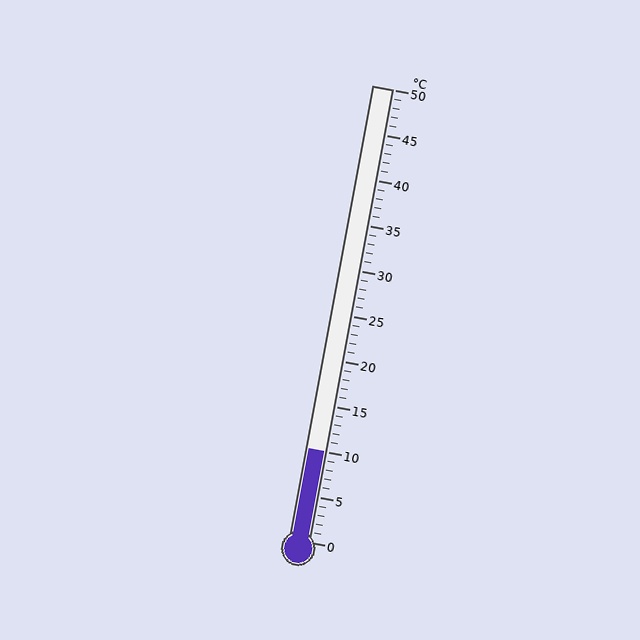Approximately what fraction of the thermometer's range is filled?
The thermometer is filled to approximately 20% of its range.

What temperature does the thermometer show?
The thermometer shows approximately 10°C.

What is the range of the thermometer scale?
The thermometer scale ranges from 0°C to 50°C.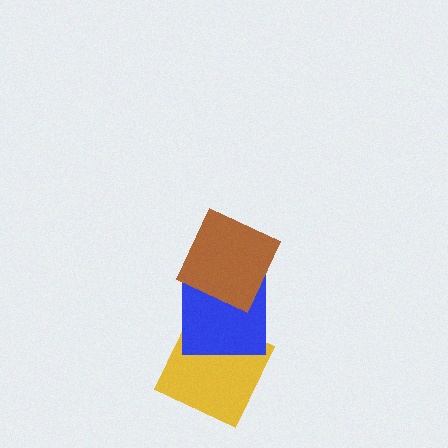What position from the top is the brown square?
The brown square is 1st from the top.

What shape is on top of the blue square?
The brown square is on top of the blue square.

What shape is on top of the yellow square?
The blue square is on top of the yellow square.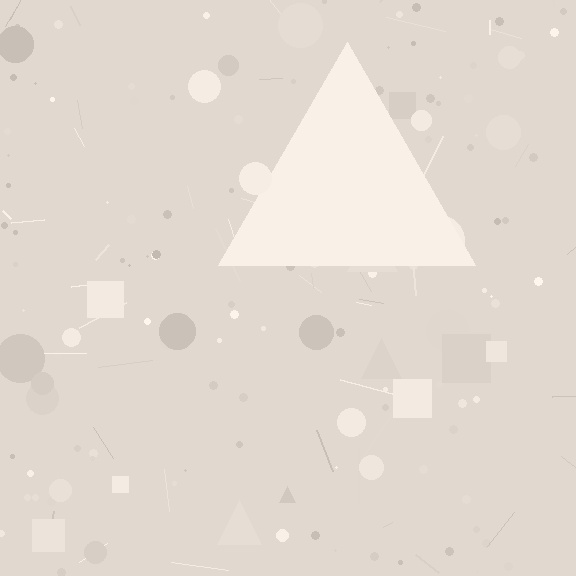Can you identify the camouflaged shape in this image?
The camouflaged shape is a triangle.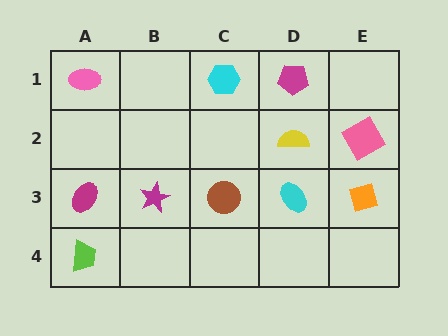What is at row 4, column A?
A lime trapezoid.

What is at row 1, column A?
A pink ellipse.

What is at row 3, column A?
A magenta ellipse.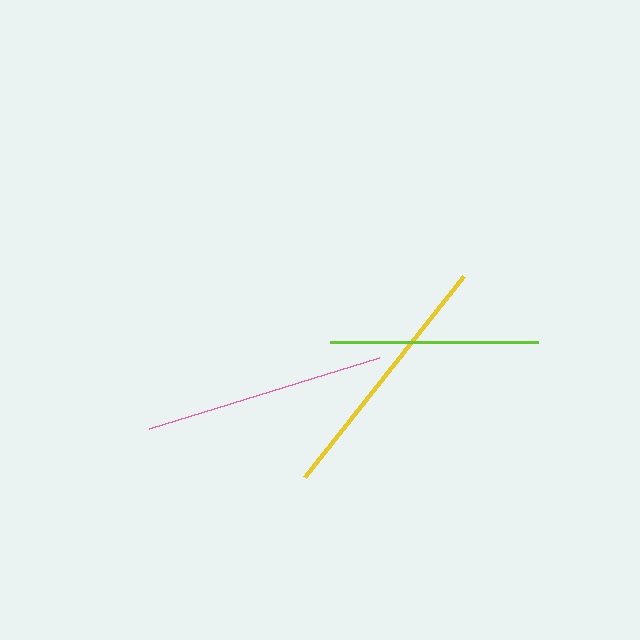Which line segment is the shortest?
The lime line is the shortest at approximately 208 pixels.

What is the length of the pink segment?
The pink segment is approximately 240 pixels long.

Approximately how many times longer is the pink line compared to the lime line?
The pink line is approximately 1.2 times the length of the lime line.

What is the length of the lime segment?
The lime segment is approximately 208 pixels long.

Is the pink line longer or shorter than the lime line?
The pink line is longer than the lime line.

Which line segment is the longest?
The yellow line is the longest at approximately 256 pixels.